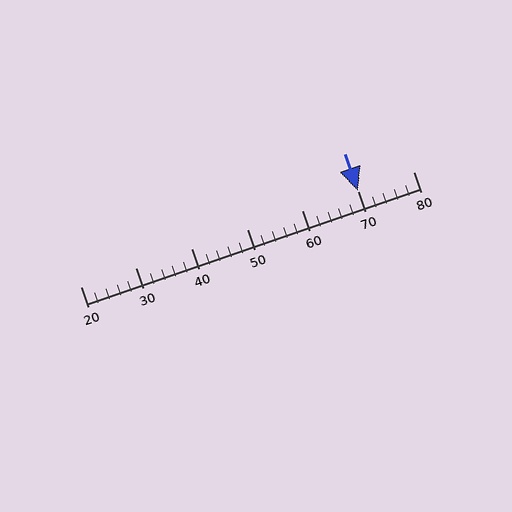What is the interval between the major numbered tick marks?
The major tick marks are spaced 10 units apart.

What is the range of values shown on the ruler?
The ruler shows values from 20 to 80.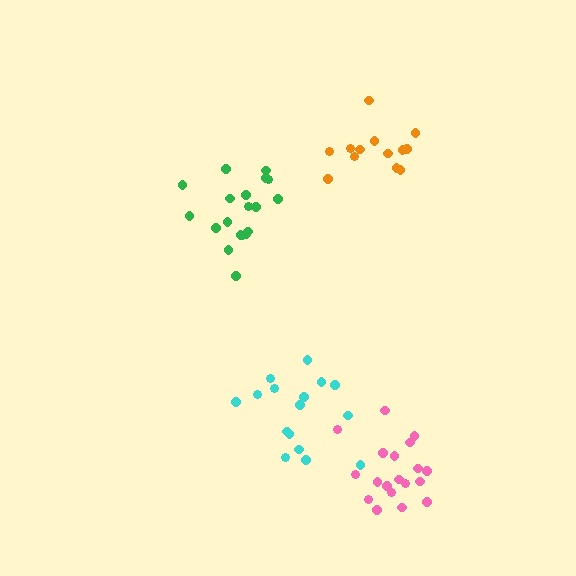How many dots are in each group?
Group 1: 19 dots, Group 2: 13 dots, Group 3: 16 dots, Group 4: 19 dots (67 total).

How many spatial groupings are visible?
There are 4 spatial groupings.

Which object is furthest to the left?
The green cluster is leftmost.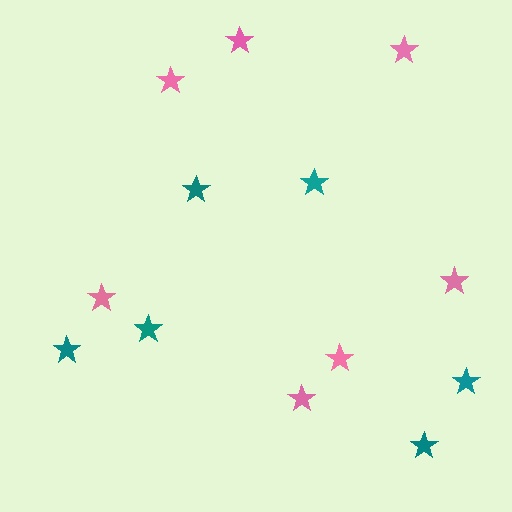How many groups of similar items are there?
There are 2 groups: one group of pink stars (7) and one group of teal stars (6).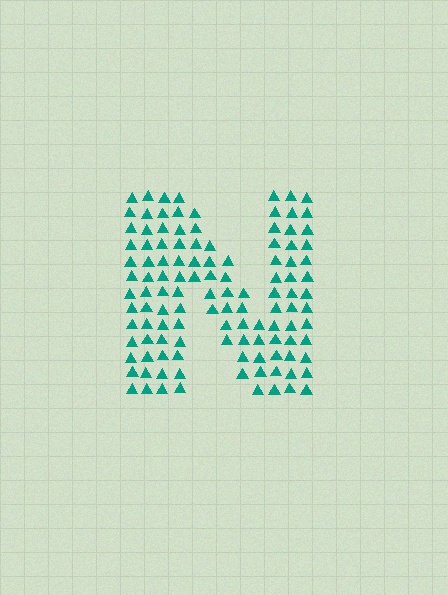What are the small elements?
The small elements are triangles.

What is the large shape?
The large shape is the letter N.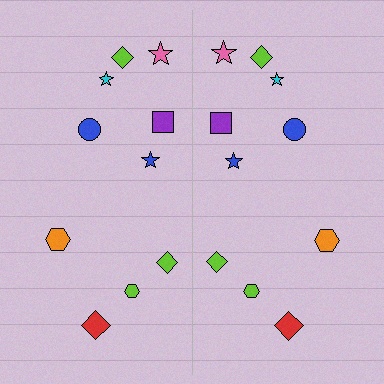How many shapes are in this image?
There are 20 shapes in this image.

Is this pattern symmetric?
Yes, this pattern has bilateral (reflection) symmetry.